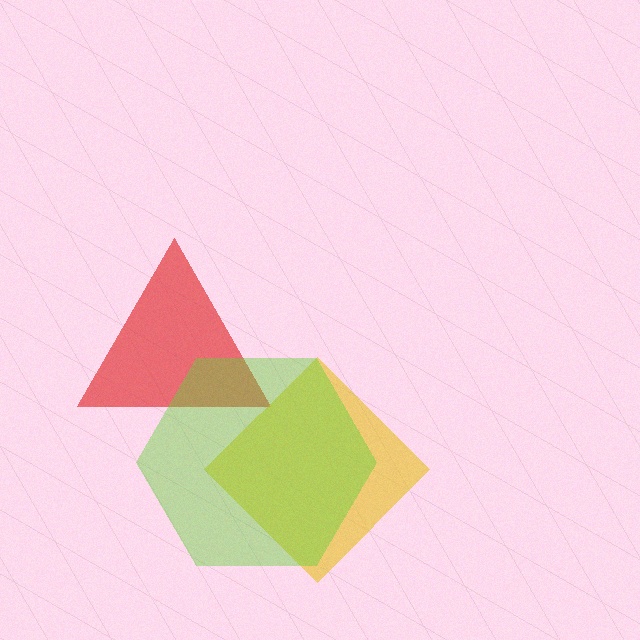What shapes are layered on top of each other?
The layered shapes are: a red triangle, a yellow diamond, a lime hexagon.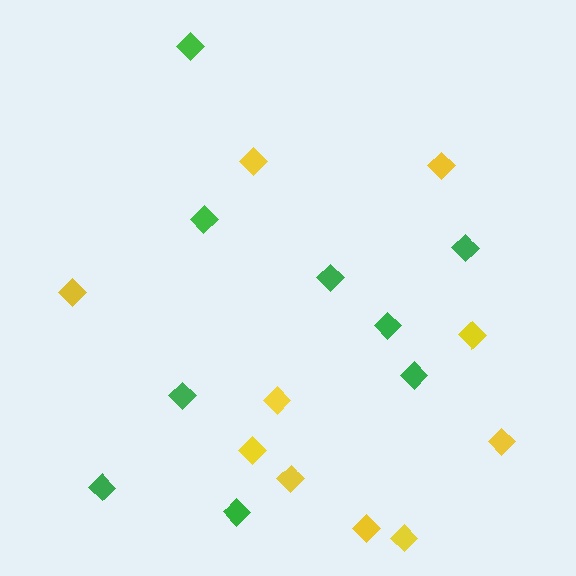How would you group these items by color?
There are 2 groups: one group of yellow diamonds (10) and one group of green diamonds (9).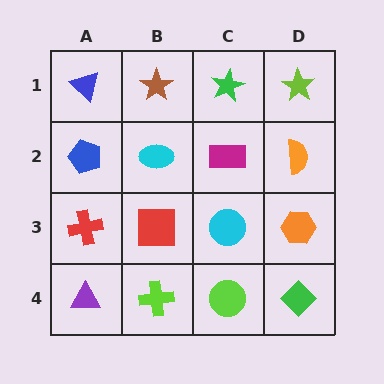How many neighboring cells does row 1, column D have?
2.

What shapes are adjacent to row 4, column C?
A cyan circle (row 3, column C), a lime cross (row 4, column B), a green diamond (row 4, column D).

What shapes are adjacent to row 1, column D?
An orange semicircle (row 2, column D), a green star (row 1, column C).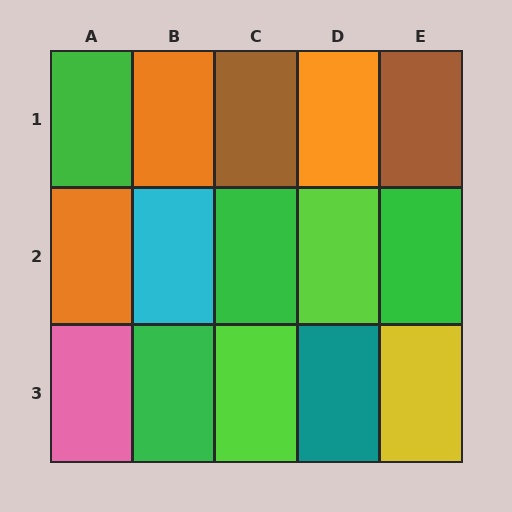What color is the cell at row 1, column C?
Brown.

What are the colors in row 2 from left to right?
Orange, cyan, green, lime, green.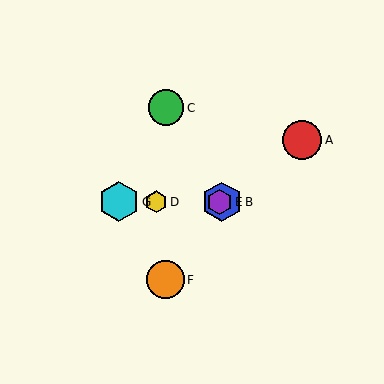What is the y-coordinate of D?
Object D is at y≈202.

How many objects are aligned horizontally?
4 objects (B, D, E, G) are aligned horizontally.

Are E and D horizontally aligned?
Yes, both are at y≈202.